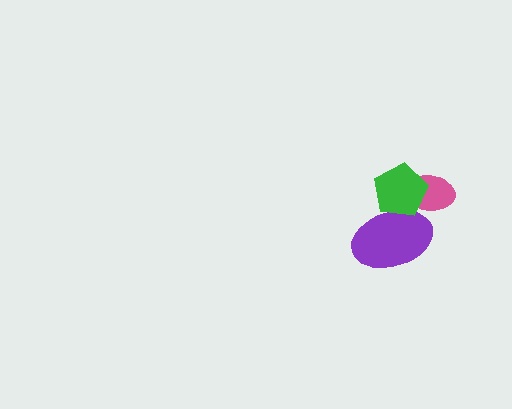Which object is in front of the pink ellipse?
The green pentagon is in front of the pink ellipse.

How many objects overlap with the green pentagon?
2 objects overlap with the green pentagon.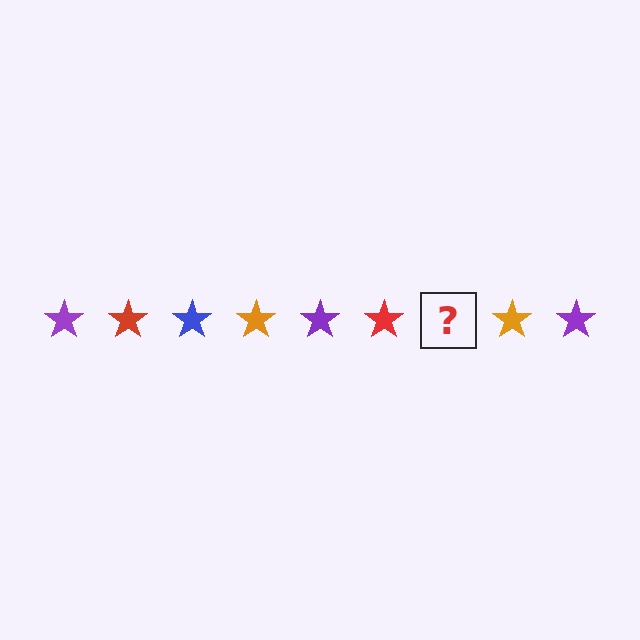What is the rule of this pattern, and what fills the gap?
The rule is that the pattern cycles through purple, red, blue, orange stars. The gap should be filled with a blue star.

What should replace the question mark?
The question mark should be replaced with a blue star.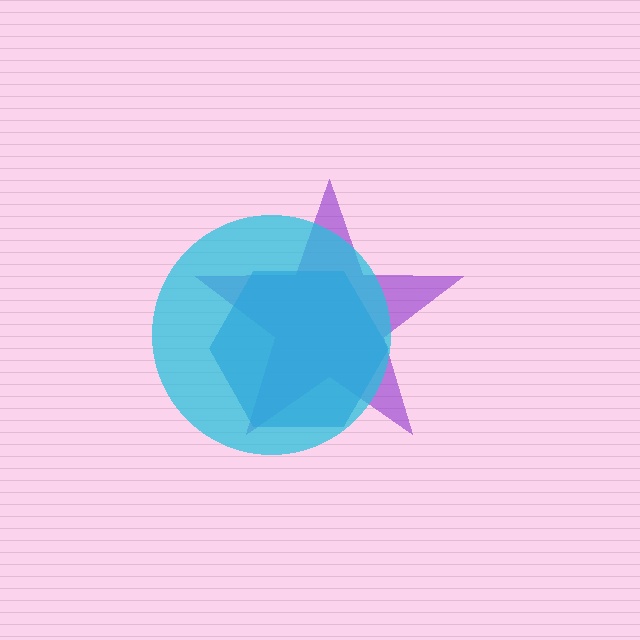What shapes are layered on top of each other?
The layered shapes are: a purple star, a blue hexagon, a cyan circle.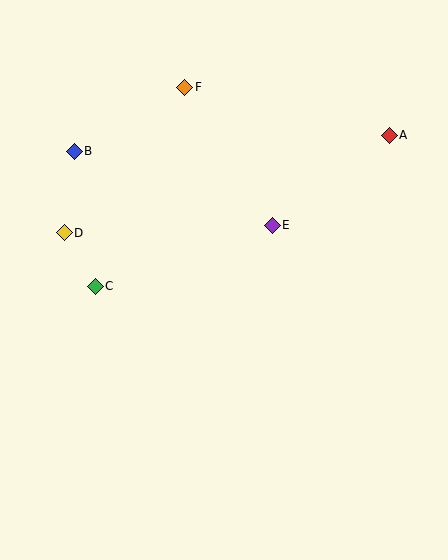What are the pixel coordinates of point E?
Point E is at (272, 225).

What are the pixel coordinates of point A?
Point A is at (389, 135).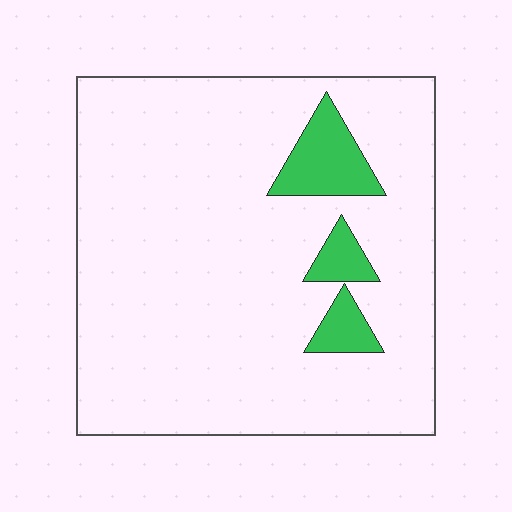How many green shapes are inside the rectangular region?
3.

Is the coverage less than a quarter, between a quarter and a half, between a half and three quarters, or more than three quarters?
Less than a quarter.